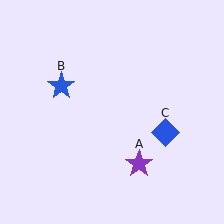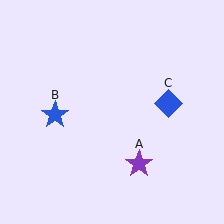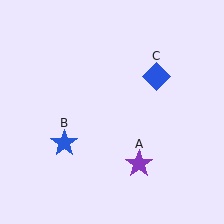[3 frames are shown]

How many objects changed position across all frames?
2 objects changed position: blue star (object B), blue diamond (object C).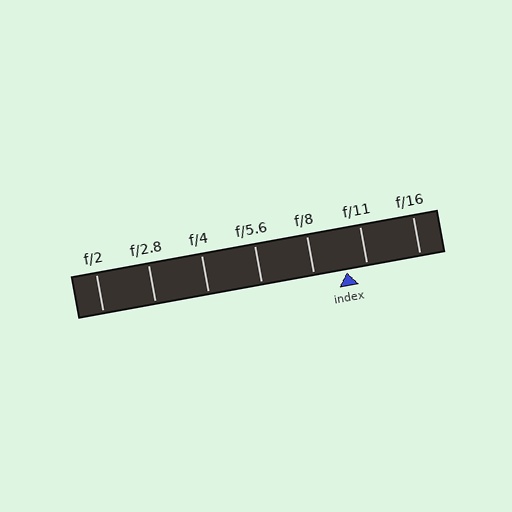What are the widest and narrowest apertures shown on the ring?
The widest aperture shown is f/2 and the narrowest is f/16.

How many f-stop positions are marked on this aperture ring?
There are 7 f-stop positions marked.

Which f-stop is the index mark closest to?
The index mark is closest to f/11.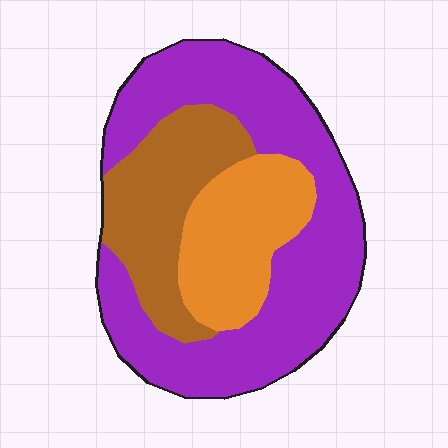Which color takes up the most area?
Purple, at roughly 55%.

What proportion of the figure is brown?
Brown takes up between a sixth and a third of the figure.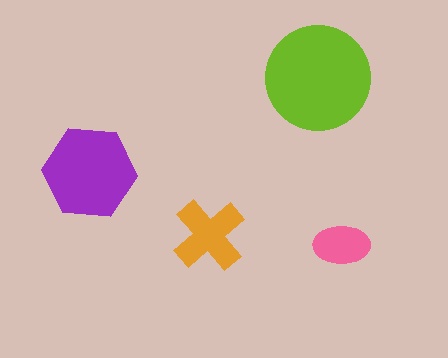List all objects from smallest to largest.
The pink ellipse, the orange cross, the purple hexagon, the lime circle.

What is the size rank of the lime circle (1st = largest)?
1st.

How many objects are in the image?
There are 4 objects in the image.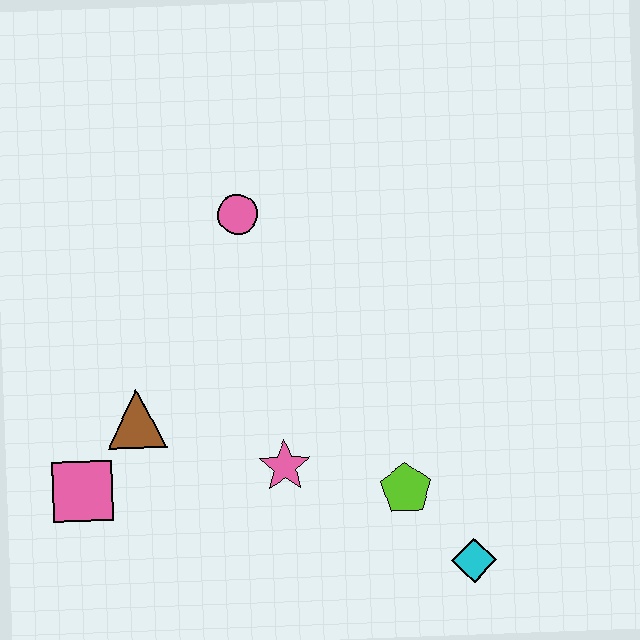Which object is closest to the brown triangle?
The pink square is closest to the brown triangle.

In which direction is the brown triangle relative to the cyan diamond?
The brown triangle is to the left of the cyan diamond.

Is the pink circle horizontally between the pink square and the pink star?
Yes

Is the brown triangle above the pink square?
Yes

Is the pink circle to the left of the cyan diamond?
Yes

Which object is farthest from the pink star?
The pink circle is farthest from the pink star.